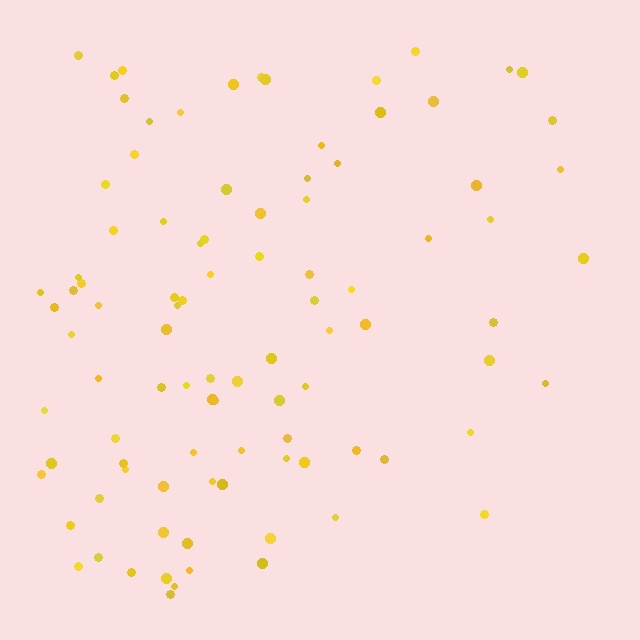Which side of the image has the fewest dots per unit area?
The right.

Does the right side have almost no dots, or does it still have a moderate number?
Still a moderate number, just noticeably fewer than the left.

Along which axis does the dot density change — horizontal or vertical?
Horizontal.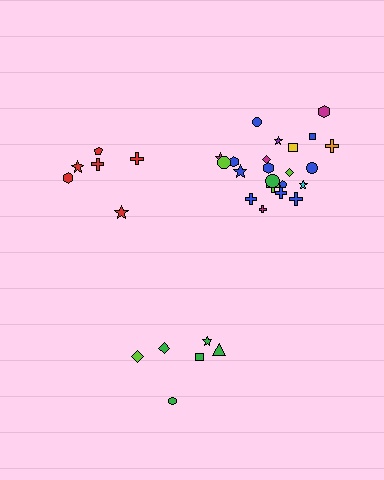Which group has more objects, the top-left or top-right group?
The top-right group.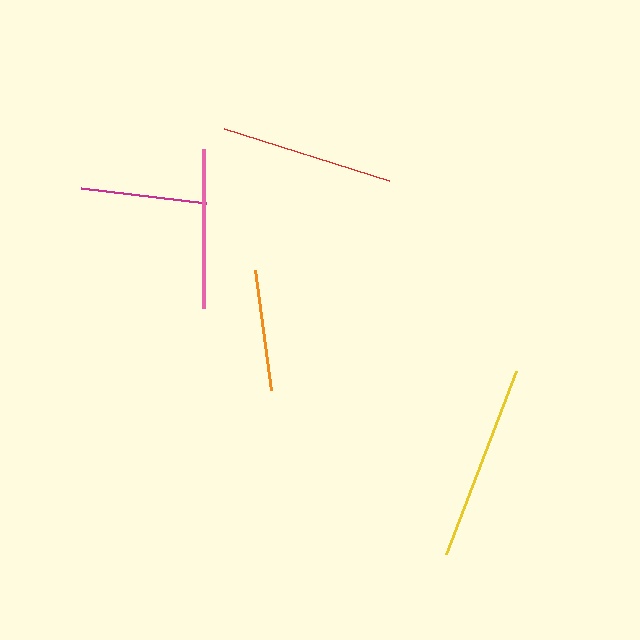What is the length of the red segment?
The red segment is approximately 173 pixels long.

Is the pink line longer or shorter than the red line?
The red line is longer than the pink line.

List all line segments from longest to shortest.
From longest to shortest: yellow, red, pink, magenta, orange.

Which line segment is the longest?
The yellow line is the longest at approximately 196 pixels.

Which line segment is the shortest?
The orange line is the shortest at approximately 122 pixels.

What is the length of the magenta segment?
The magenta segment is approximately 127 pixels long.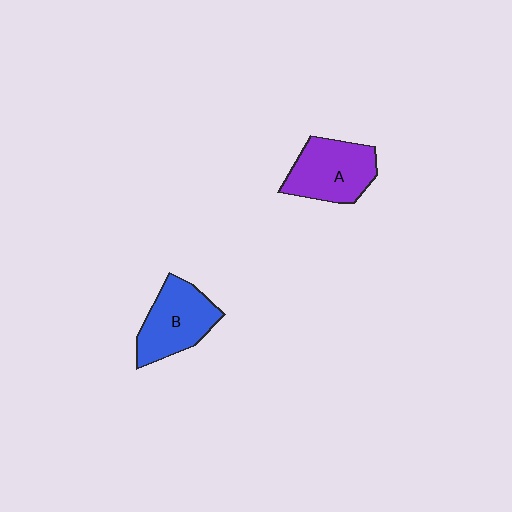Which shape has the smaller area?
Shape B (blue).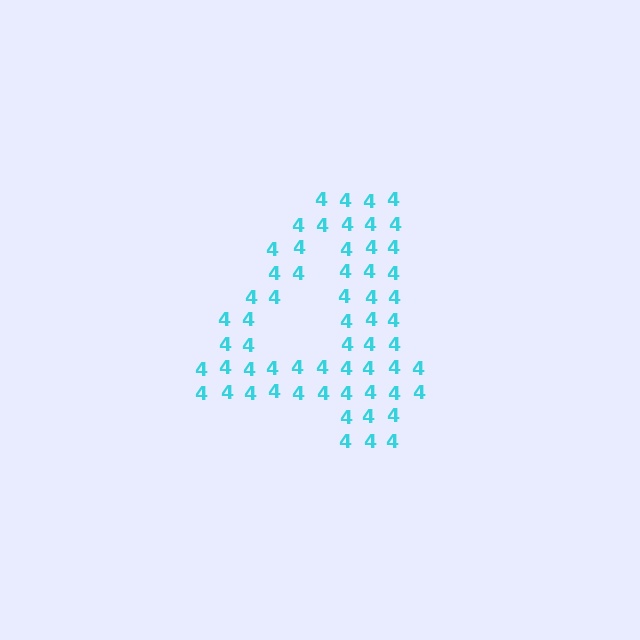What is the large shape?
The large shape is the digit 4.